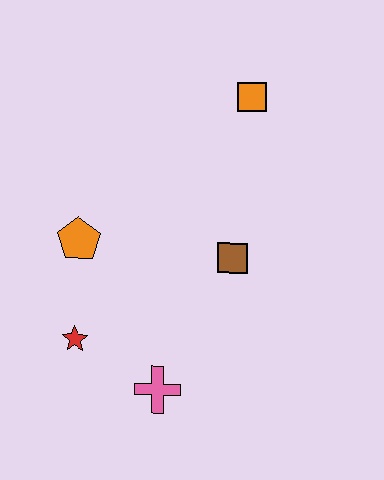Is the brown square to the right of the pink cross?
Yes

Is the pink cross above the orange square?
No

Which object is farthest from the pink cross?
The orange square is farthest from the pink cross.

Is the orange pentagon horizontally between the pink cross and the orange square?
No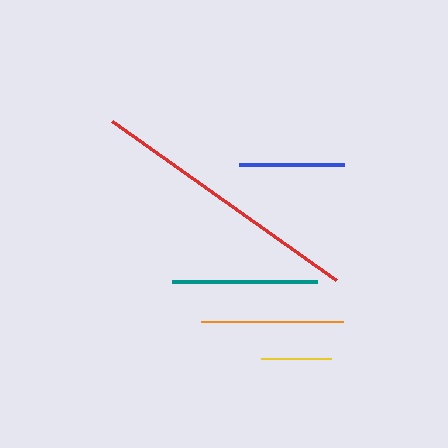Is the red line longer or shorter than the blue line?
The red line is longer than the blue line.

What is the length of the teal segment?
The teal segment is approximately 145 pixels long.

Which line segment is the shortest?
The yellow line is the shortest at approximately 70 pixels.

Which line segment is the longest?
The red line is the longest at approximately 275 pixels.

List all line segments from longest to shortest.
From longest to shortest: red, teal, orange, blue, yellow.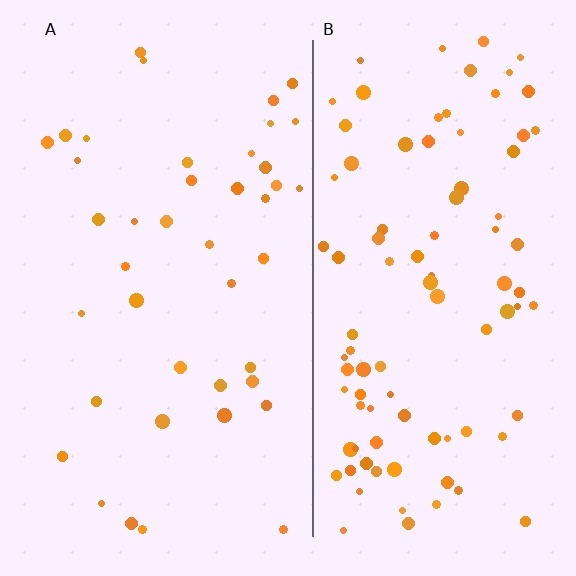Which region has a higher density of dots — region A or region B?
B (the right).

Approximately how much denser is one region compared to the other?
Approximately 2.3× — region B over region A.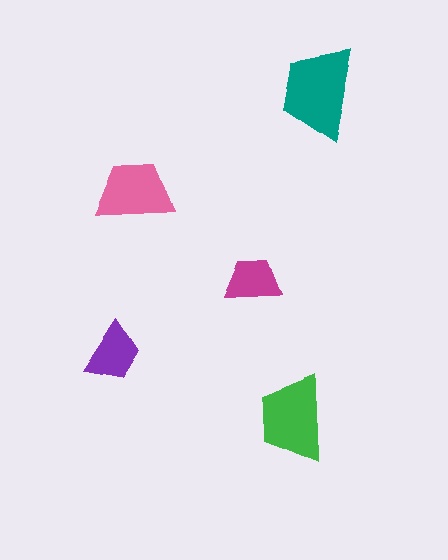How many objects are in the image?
There are 5 objects in the image.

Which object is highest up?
The teal trapezoid is topmost.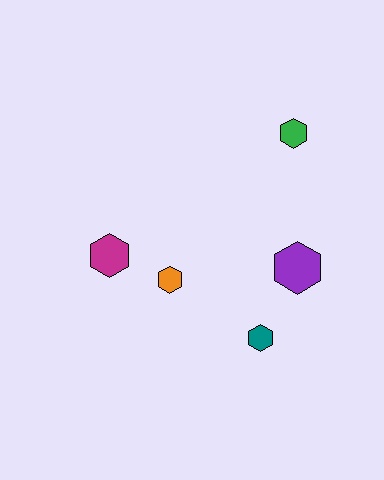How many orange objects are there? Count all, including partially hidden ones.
There is 1 orange object.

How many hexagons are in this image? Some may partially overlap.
There are 5 hexagons.